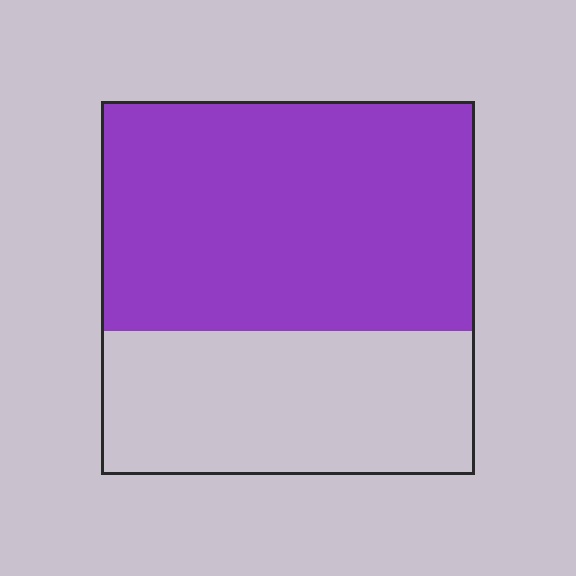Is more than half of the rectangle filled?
Yes.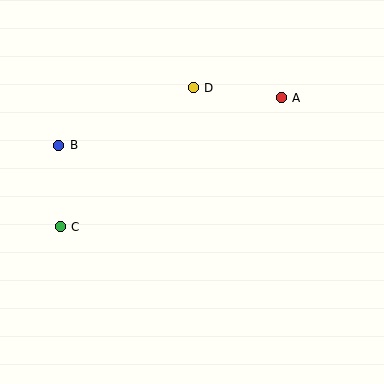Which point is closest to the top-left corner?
Point B is closest to the top-left corner.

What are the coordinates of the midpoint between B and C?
The midpoint between B and C is at (60, 186).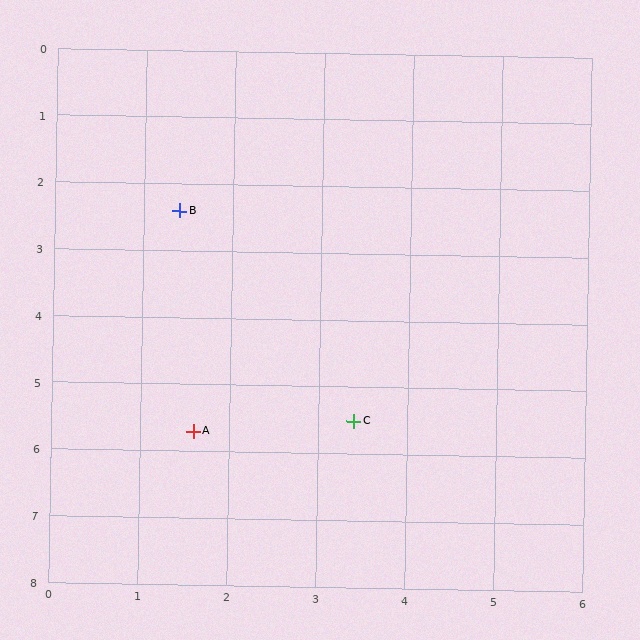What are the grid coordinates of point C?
Point C is at approximately (3.4, 5.5).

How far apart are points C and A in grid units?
Points C and A are about 1.8 grid units apart.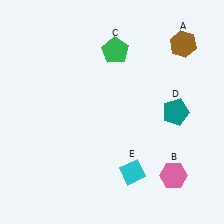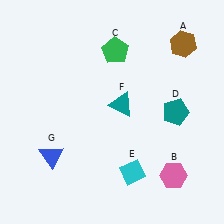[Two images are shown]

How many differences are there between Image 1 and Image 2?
There are 2 differences between the two images.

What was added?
A teal triangle (F), a blue triangle (G) were added in Image 2.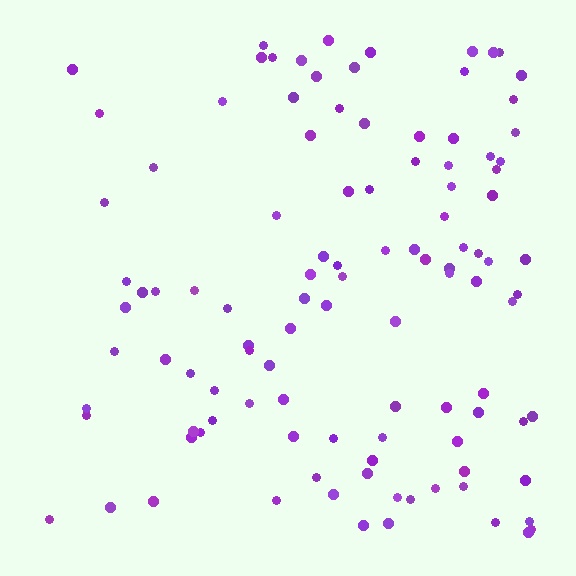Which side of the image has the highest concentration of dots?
The right.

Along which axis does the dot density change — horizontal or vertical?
Horizontal.